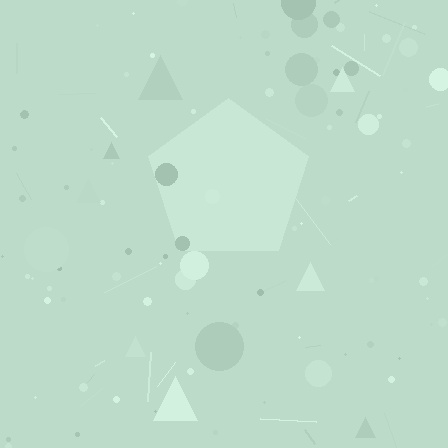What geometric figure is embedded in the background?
A pentagon is embedded in the background.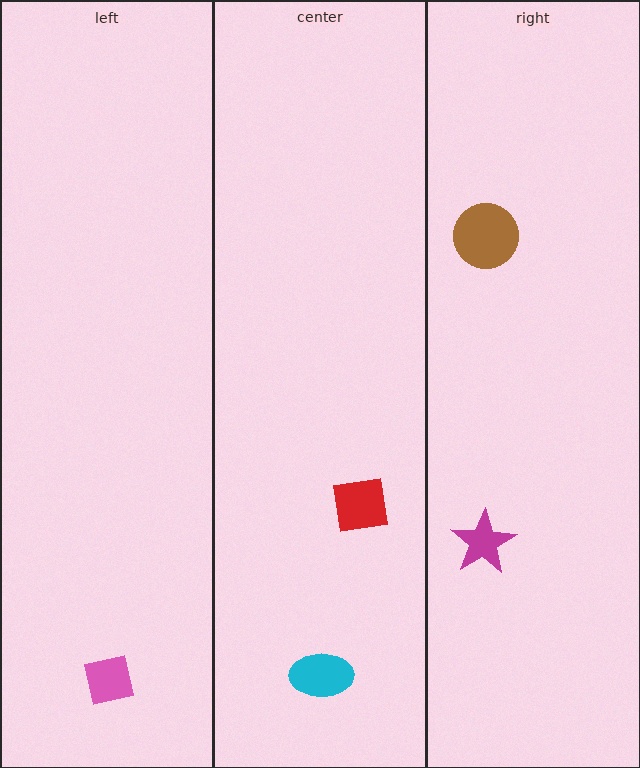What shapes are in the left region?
The pink square.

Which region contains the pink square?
The left region.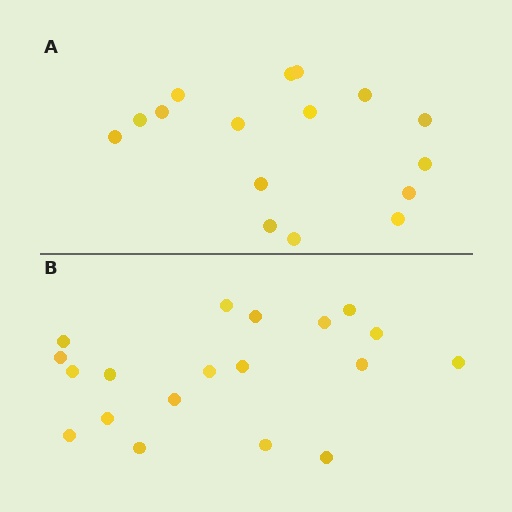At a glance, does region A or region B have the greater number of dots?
Region B (the bottom region) has more dots.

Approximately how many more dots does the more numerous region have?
Region B has just a few more — roughly 2 or 3 more dots than region A.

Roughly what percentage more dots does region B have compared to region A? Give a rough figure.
About 20% more.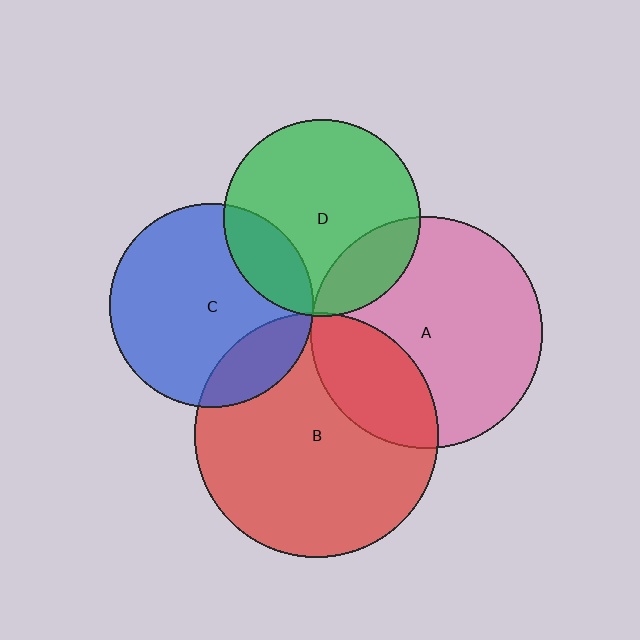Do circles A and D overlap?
Yes.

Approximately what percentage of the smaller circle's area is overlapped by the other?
Approximately 20%.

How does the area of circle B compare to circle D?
Approximately 1.5 times.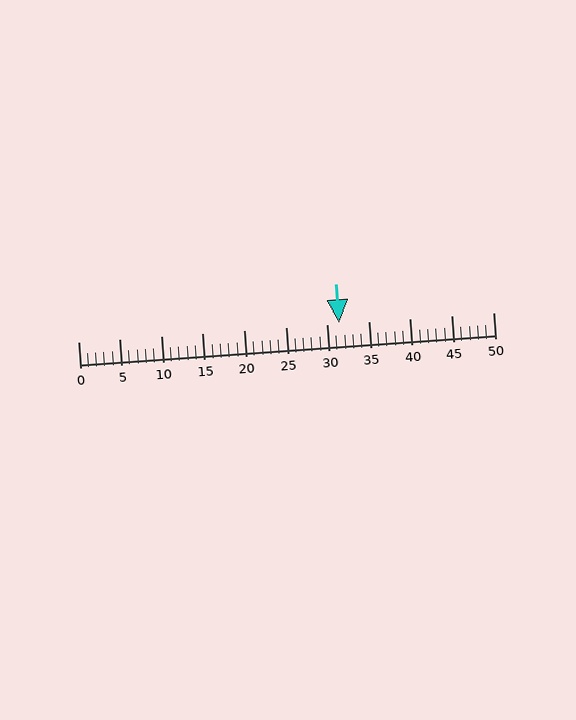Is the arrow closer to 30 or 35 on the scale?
The arrow is closer to 30.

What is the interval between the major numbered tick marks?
The major tick marks are spaced 5 units apart.